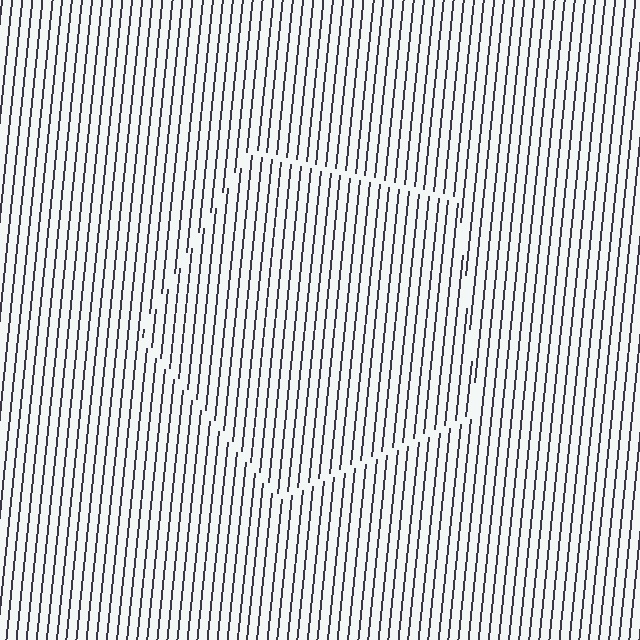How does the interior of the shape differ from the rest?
The interior of the shape contains the same grating, shifted by half a period — the contour is defined by the phase discontinuity where line-ends from the inner and outer gratings abut.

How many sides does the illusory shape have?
5 sides — the line-ends trace a pentagon.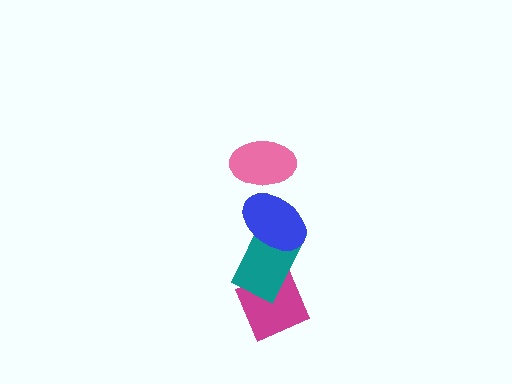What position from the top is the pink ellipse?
The pink ellipse is 1st from the top.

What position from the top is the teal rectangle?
The teal rectangle is 3rd from the top.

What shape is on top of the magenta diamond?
The teal rectangle is on top of the magenta diamond.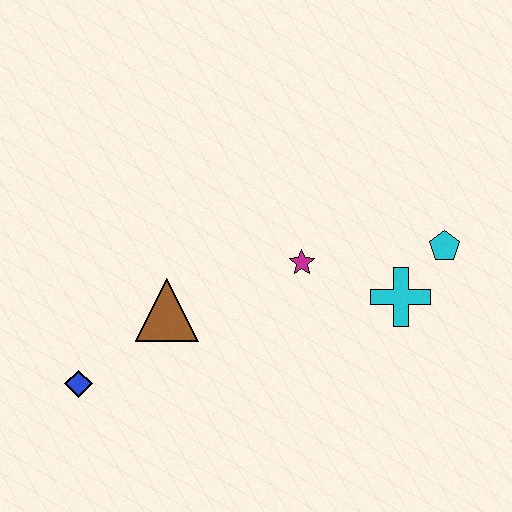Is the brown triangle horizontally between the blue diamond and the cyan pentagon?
Yes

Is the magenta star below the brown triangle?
No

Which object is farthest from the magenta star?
The blue diamond is farthest from the magenta star.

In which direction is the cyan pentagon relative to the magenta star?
The cyan pentagon is to the right of the magenta star.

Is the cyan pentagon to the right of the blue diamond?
Yes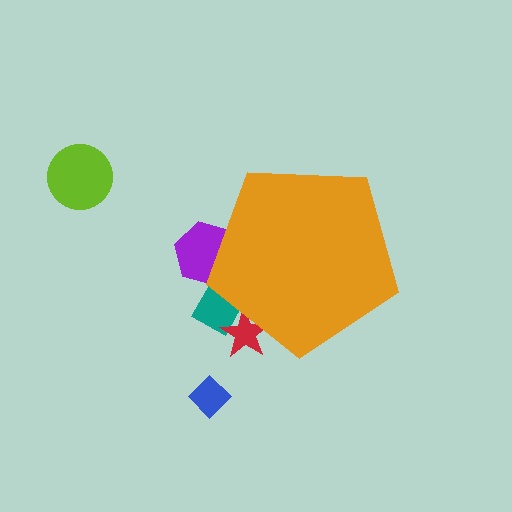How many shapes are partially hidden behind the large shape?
3 shapes are partially hidden.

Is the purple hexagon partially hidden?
Yes, the purple hexagon is partially hidden behind the orange pentagon.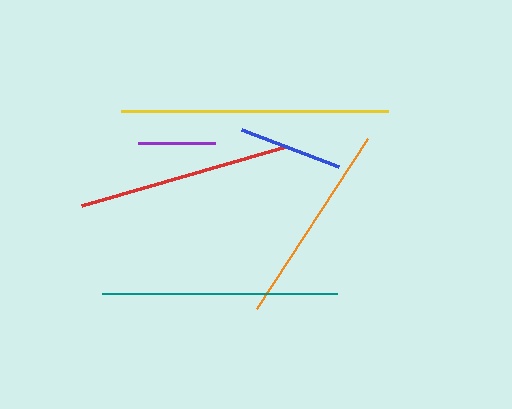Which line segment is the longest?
The yellow line is the longest at approximately 267 pixels.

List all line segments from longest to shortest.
From longest to shortest: yellow, teal, red, orange, blue, purple.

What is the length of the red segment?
The red segment is approximately 212 pixels long.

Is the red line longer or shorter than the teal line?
The teal line is longer than the red line.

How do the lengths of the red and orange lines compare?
The red and orange lines are approximately the same length.